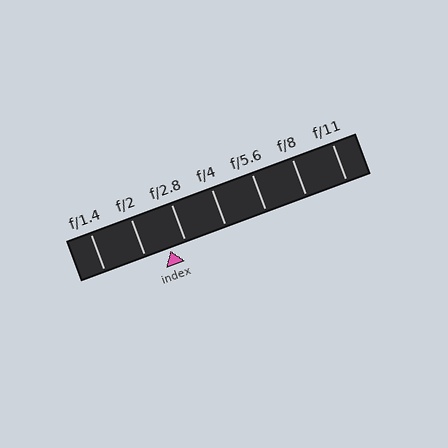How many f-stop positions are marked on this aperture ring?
There are 7 f-stop positions marked.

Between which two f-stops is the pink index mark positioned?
The index mark is between f/2 and f/2.8.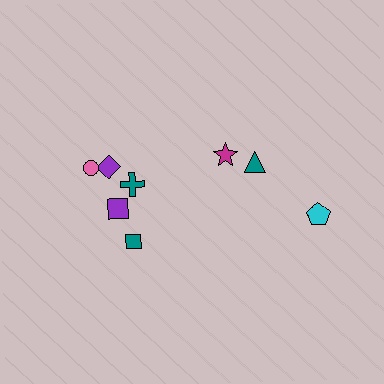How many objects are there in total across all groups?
There are 8 objects.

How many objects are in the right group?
There are 3 objects.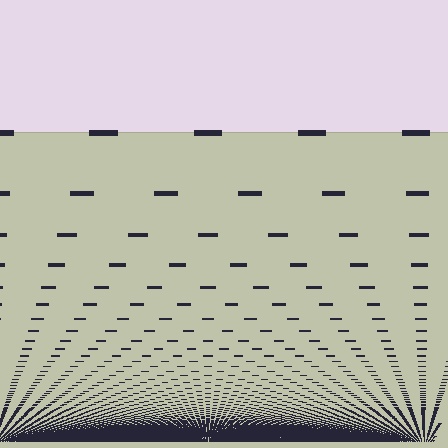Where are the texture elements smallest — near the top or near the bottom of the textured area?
Near the bottom.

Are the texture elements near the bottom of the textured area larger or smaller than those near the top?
Smaller. The gradient is inverted — elements near the bottom are smaller and denser.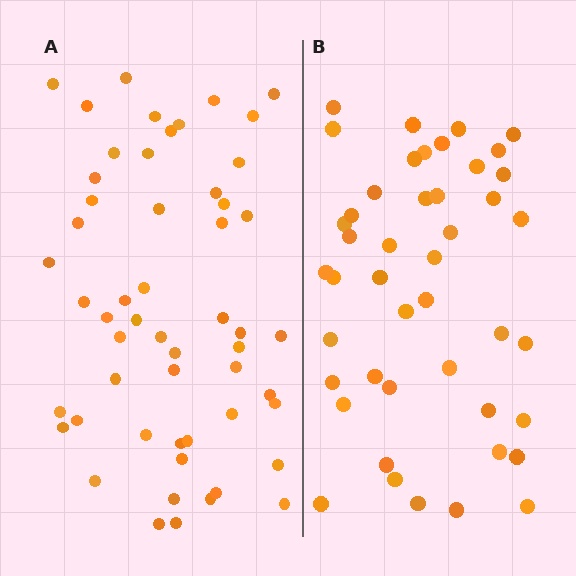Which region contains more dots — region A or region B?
Region A (the left region) has more dots.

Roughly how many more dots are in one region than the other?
Region A has roughly 8 or so more dots than region B.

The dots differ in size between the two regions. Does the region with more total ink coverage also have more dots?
No. Region B has more total ink coverage because its dots are larger, but region A actually contains more individual dots. Total area can be misleading — the number of items is what matters here.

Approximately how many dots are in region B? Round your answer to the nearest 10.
About 40 dots. (The exact count is 45, which rounds to 40.)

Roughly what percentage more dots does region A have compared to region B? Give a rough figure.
About 20% more.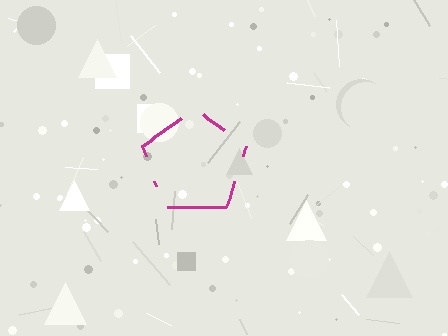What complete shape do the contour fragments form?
The contour fragments form a pentagon.